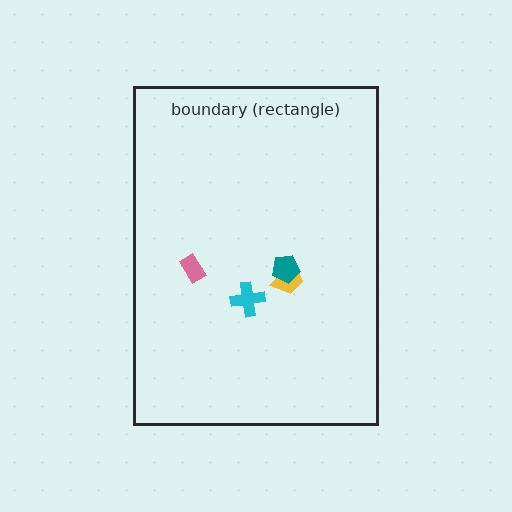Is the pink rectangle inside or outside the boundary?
Inside.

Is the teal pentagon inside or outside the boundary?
Inside.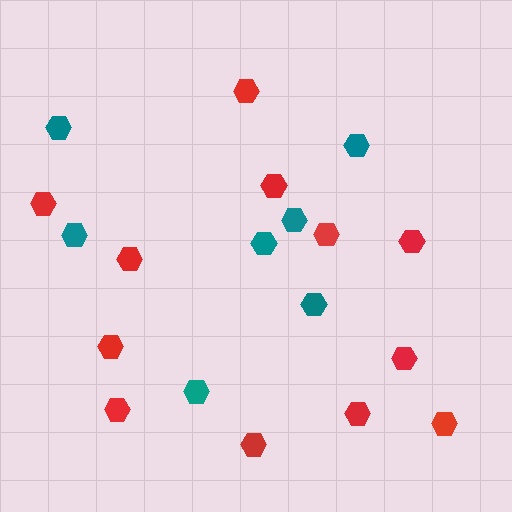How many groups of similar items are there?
There are 2 groups: one group of teal hexagons (7) and one group of red hexagons (12).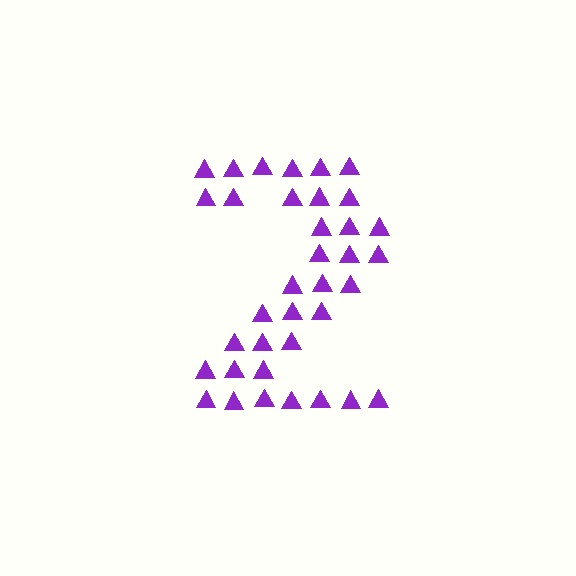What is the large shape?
The large shape is the digit 2.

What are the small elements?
The small elements are triangles.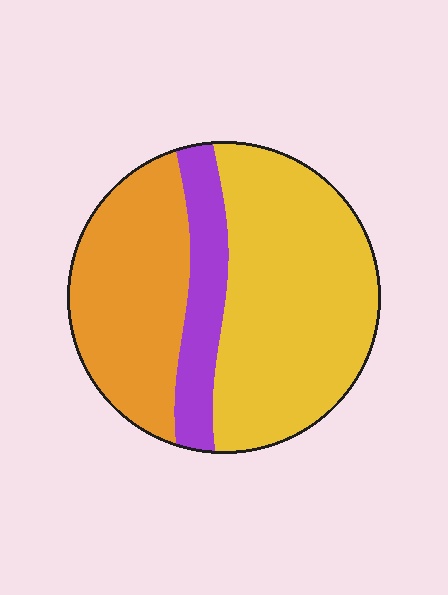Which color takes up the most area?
Yellow, at roughly 50%.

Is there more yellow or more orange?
Yellow.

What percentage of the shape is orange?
Orange takes up about one third (1/3) of the shape.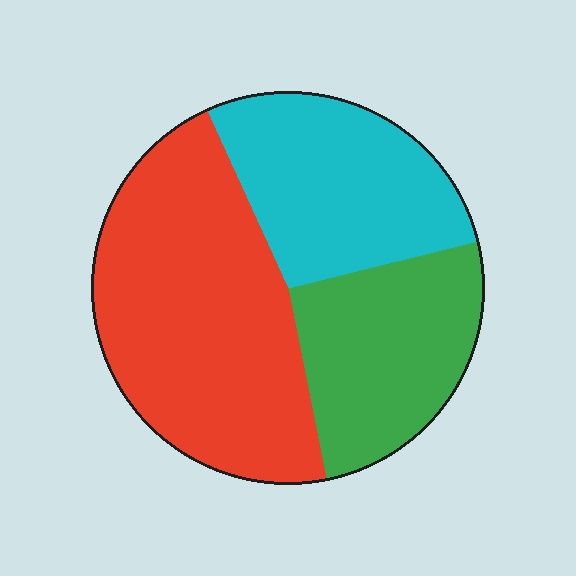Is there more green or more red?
Red.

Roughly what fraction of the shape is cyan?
Cyan takes up about one quarter (1/4) of the shape.